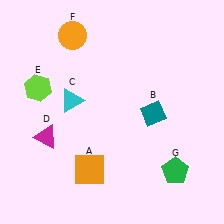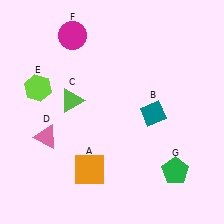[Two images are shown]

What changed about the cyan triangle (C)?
In Image 1, C is cyan. In Image 2, it changed to lime.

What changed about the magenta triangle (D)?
In Image 1, D is magenta. In Image 2, it changed to pink.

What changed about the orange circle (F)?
In Image 1, F is orange. In Image 2, it changed to magenta.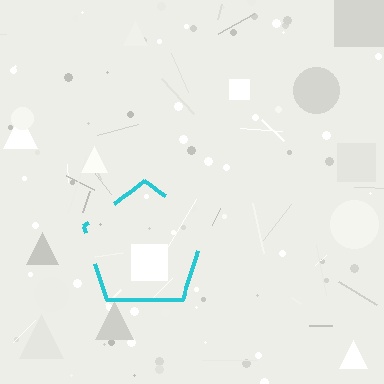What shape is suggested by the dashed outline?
The dashed outline suggests a pentagon.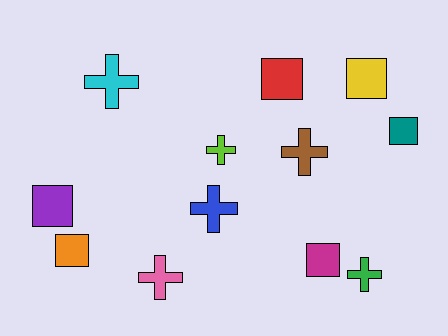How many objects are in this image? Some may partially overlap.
There are 12 objects.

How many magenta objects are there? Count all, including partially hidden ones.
There is 1 magenta object.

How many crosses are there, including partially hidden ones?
There are 6 crosses.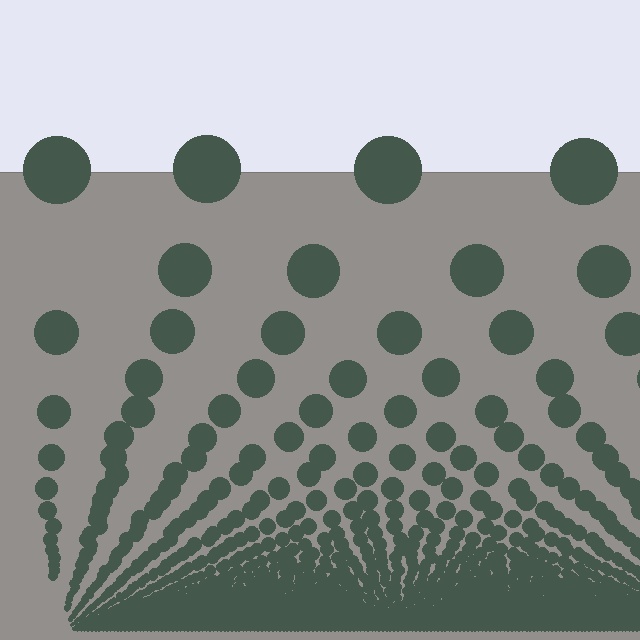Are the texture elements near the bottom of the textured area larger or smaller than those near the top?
Smaller. The gradient is inverted — elements near the bottom are smaller and denser.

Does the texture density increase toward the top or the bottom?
Density increases toward the bottom.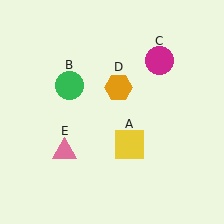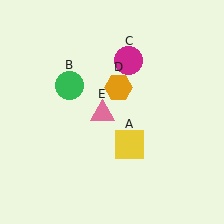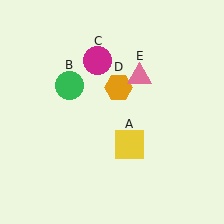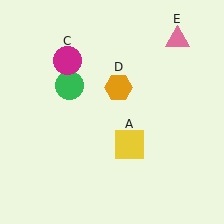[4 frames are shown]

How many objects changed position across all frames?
2 objects changed position: magenta circle (object C), pink triangle (object E).